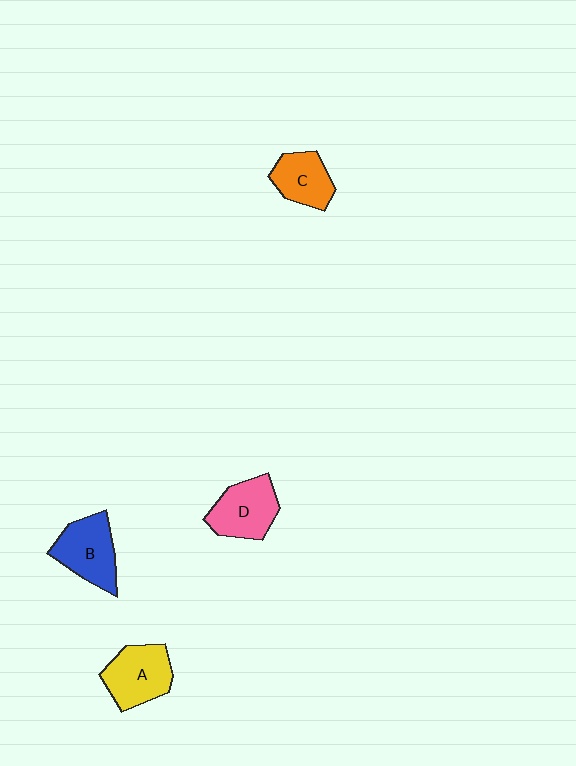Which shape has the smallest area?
Shape C (orange).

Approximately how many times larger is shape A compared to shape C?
Approximately 1.3 times.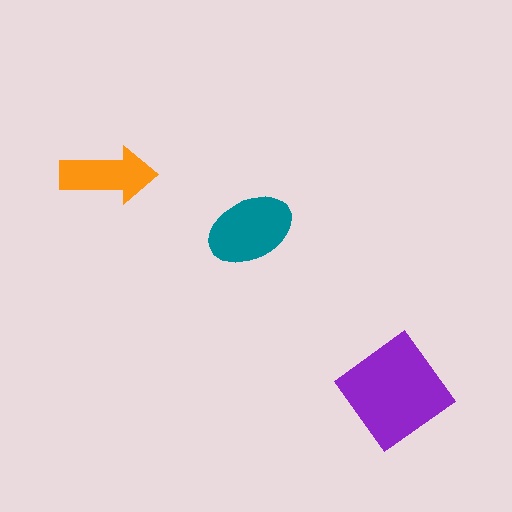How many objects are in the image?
There are 3 objects in the image.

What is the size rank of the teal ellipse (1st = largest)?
2nd.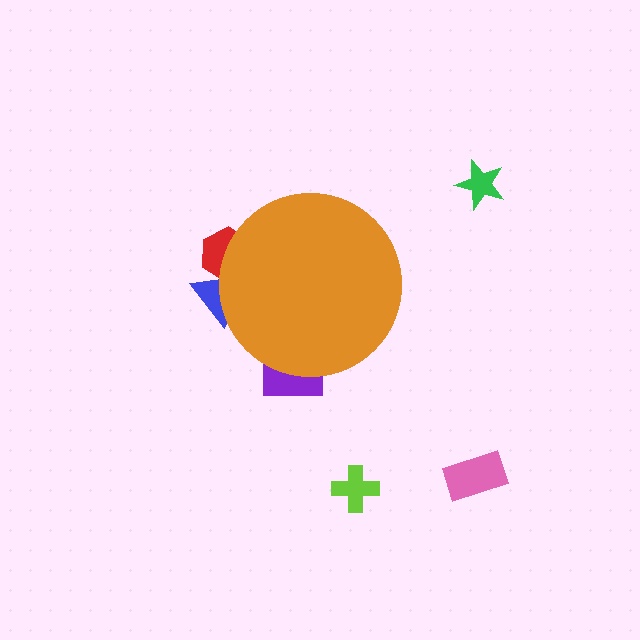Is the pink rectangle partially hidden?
No, the pink rectangle is fully visible.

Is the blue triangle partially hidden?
Yes, the blue triangle is partially hidden behind the orange circle.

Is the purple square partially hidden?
Yes, the purple square is partially hidden behind the orange circle.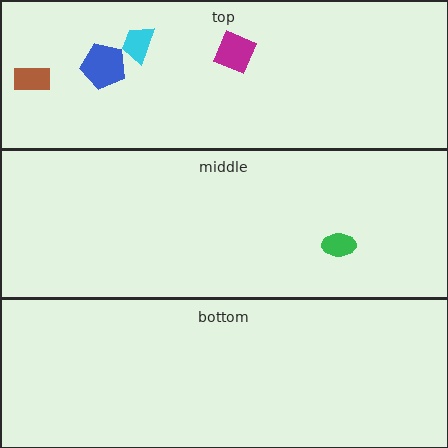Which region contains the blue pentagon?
The top region.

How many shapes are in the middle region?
1.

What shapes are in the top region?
The brown rectangle, the magenta diamond, the cyan trapezoid, the blue pentagon.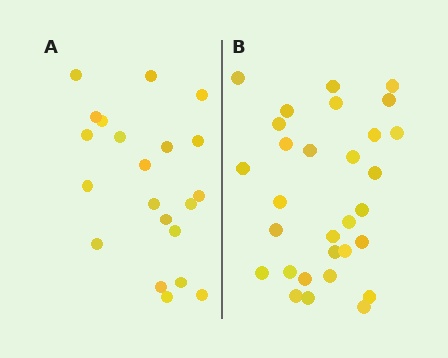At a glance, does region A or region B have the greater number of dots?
Region B (the right region) has more dots.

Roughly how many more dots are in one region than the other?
Region B has roughly 8 or so more dots than region A.